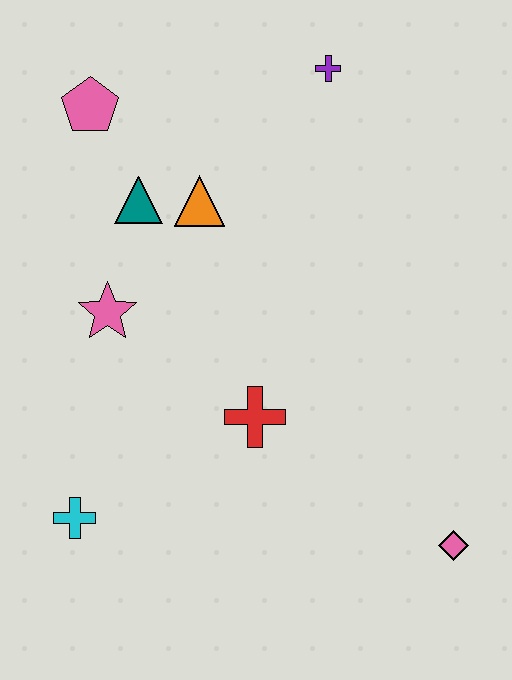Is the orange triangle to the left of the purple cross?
Yes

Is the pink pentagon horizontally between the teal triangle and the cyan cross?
Yes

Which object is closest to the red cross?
The pink star is closest to the red cross.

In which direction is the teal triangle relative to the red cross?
The teal triangle is above the red cross.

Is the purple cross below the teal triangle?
No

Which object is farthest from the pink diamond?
The pink pentagon is farthest from the pink diamond.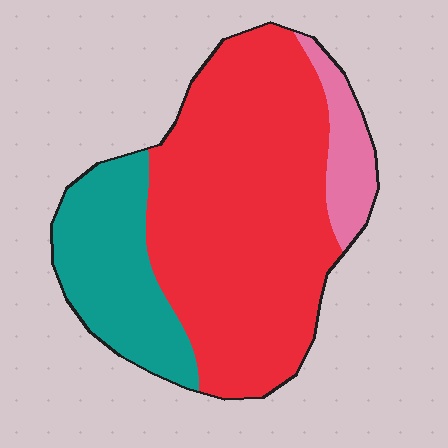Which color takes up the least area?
Pink, at roughly 10%.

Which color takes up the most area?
Red, at roughly 65%.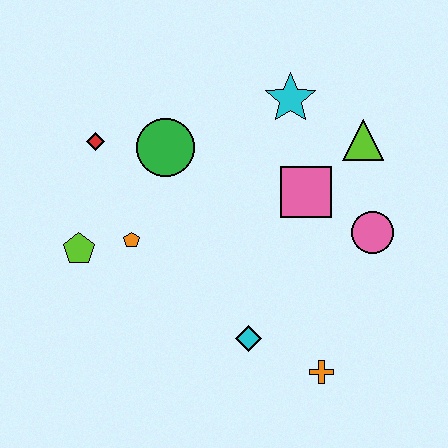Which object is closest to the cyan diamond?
The orange cross is closest to the cyan diamond.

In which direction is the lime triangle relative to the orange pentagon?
The lime triangle is to the right of the orange pentagon.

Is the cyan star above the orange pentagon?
Yes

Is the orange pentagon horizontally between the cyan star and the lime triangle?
No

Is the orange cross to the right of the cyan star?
Yes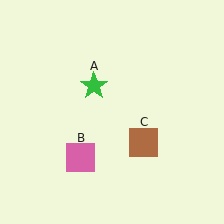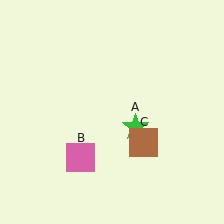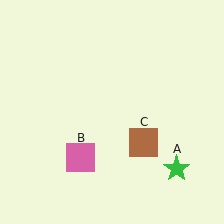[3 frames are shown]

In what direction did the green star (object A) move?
The green star (object A) moved down and to the right.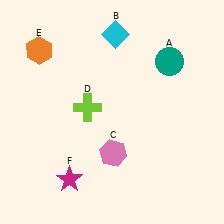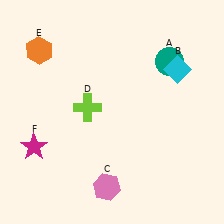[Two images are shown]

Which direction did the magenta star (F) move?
The magenta star (F) moved left.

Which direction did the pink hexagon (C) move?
The pink hexagon (C) moved down.